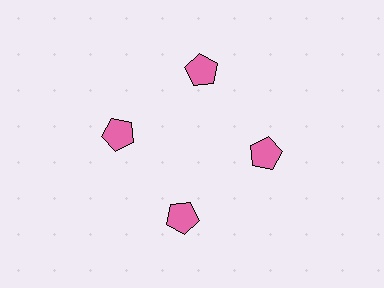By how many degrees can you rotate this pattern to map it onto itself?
The pattern maps onto itself every 90 degrees of rotation.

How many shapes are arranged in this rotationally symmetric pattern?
There are 4 shapes, arranged in 4 groups of 1.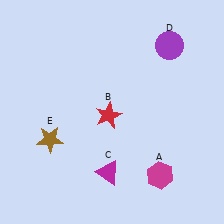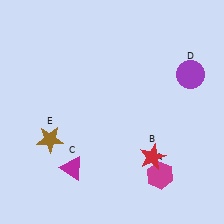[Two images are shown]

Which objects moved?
The objects that moved are: the red star (B), the magenta triangle (C), the purple circle (D).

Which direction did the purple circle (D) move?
The purple circle (D) moved down.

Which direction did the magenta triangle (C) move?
The magenta triangle (C) moved left.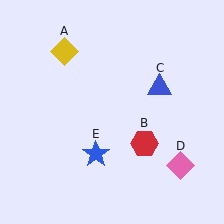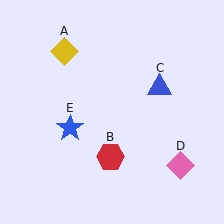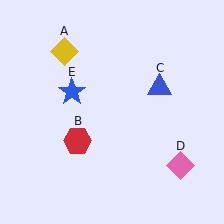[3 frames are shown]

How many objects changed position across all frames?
2 objects changed position: red hexagon (object B), blue star (object E).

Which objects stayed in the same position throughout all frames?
Yellow diamond (object A) and blue triangle (object C) and pink diamond (object D) remained stationary.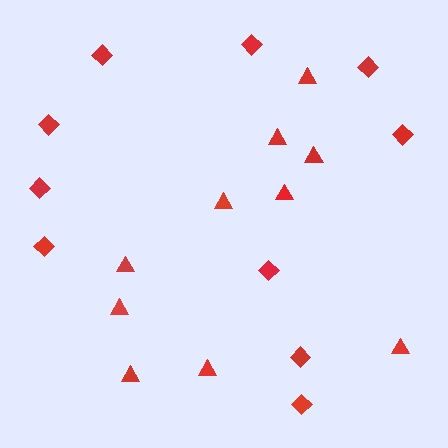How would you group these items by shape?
There are 2 groups: one group of diamonds (10) and one group of triangles (10).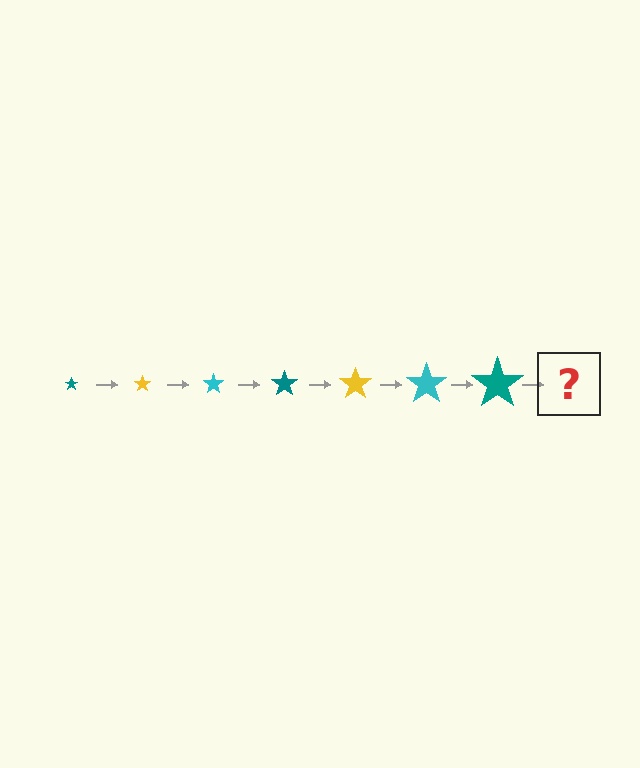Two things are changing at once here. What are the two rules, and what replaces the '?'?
The two rules are that the star grows larger each step and the color cycles through teal, yellow, and cyan. The '?' should be a yellow star, larger than the previous one.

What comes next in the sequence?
The next element should be a yellow star, larger than the previous one.